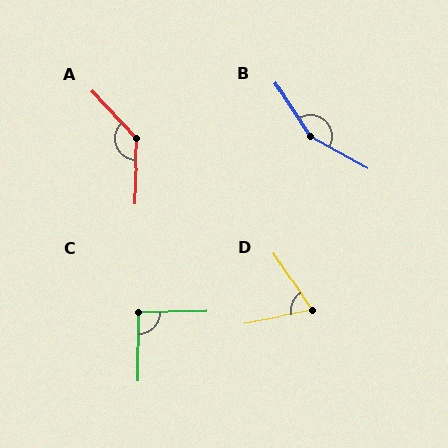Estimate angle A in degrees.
Approximately 135 degrees.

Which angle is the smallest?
D, at approximately 68 degrees.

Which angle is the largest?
B, at approximately 153 degrees.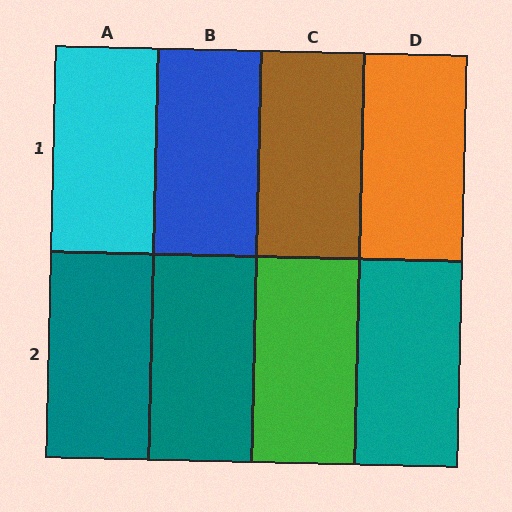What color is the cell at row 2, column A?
Teal.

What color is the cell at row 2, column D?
Teal.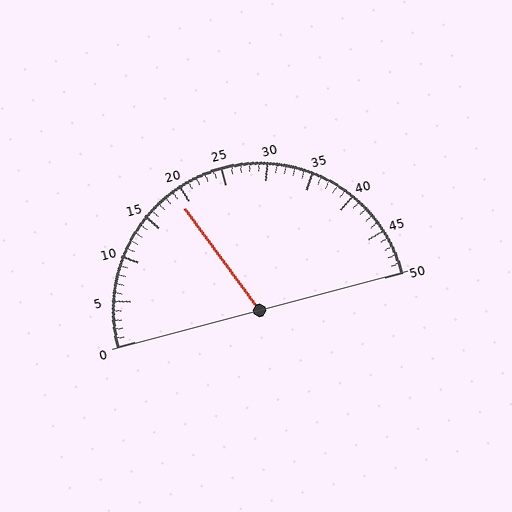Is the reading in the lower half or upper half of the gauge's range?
The reading is in the lower half of the range (0 to 50).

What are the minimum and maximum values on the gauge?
The gauge ranges from 0 to 50.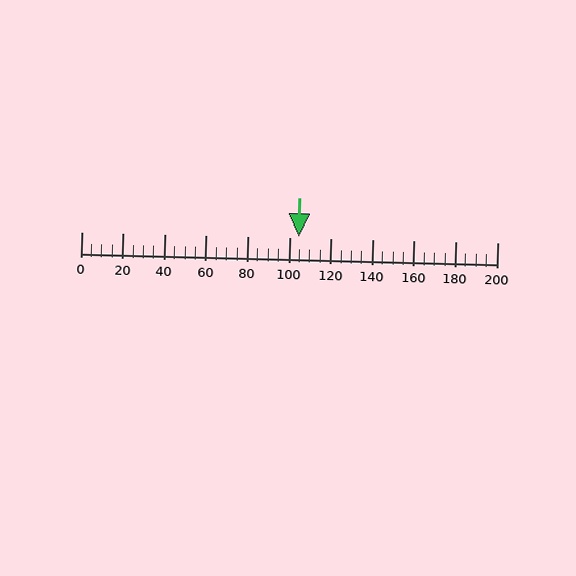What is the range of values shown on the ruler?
The ruler shows values from 0 to 200.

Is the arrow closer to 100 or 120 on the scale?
The arrow is closer to 100.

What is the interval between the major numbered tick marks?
The major tick marks are spaced 20 units apart.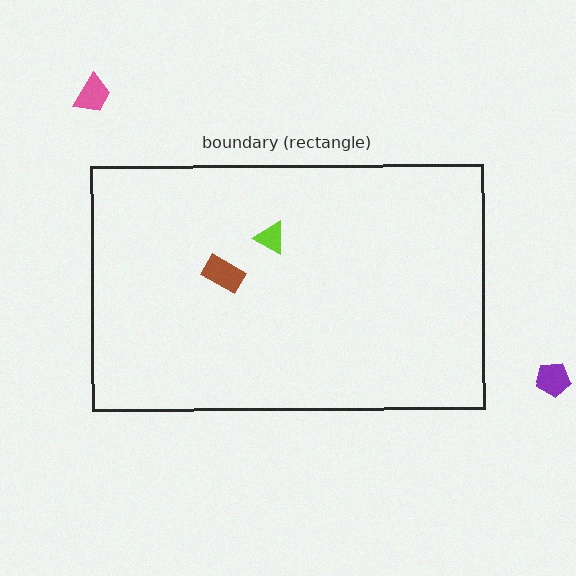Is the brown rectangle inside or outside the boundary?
Inside.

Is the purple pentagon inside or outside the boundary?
Outside.